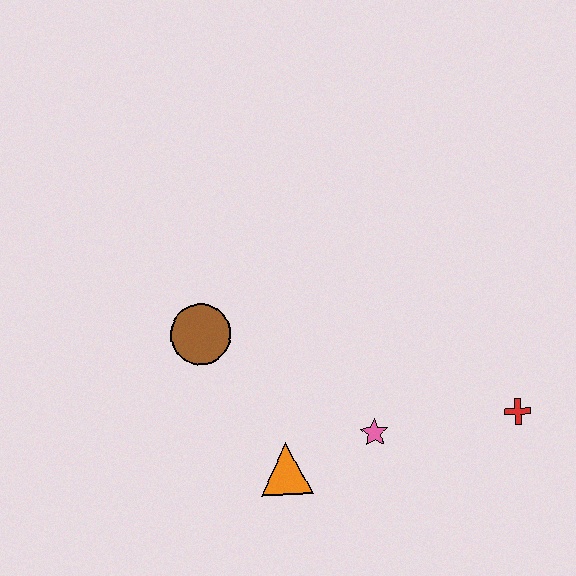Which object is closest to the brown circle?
The orange triangle is closest to the brown circle.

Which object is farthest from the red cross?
The brown circle is farthest from the red cross.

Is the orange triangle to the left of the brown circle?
No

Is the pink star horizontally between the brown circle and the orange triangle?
No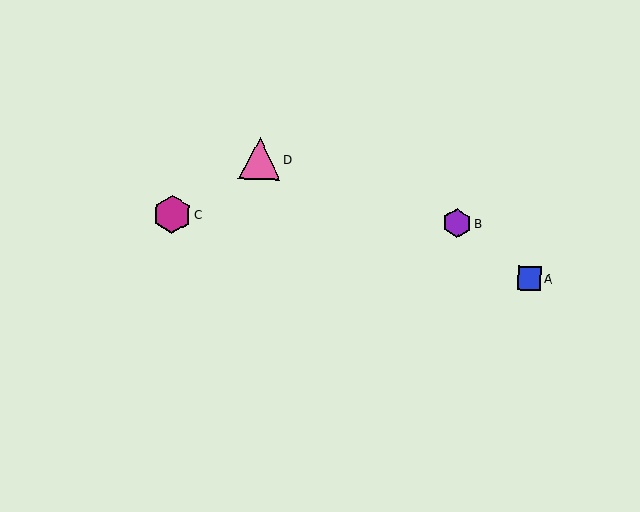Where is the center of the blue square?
The center of the blue square is at (530, 278).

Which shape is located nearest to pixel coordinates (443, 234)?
The purple hexagon (labeled B) at (457, 223) is nearest to that location.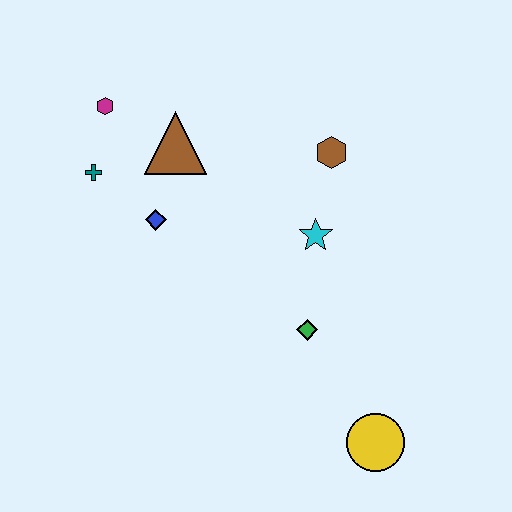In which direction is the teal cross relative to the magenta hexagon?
The teal cross is below the magenta hexagon.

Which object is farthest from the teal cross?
The yellow circle is farthest from the teal cross.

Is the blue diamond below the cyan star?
No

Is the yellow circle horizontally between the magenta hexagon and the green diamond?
No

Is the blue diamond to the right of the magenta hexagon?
Yes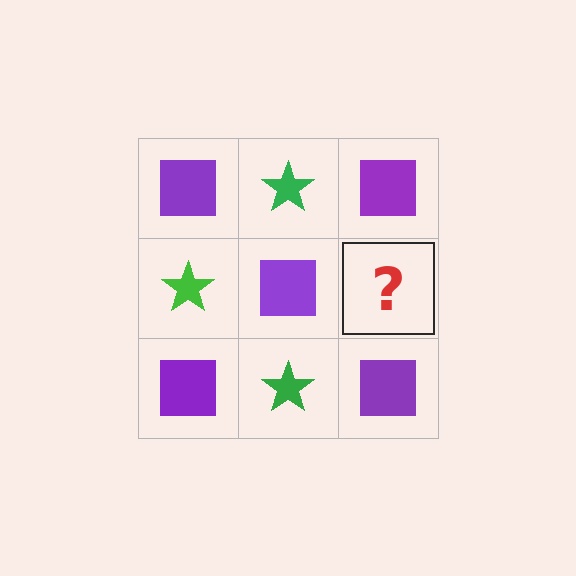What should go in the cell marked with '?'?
The missing cell should contain a green star.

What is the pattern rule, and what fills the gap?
The rule is that it alternates purple square and green star in a checkerboard pattern. The gap should be filled with a green star.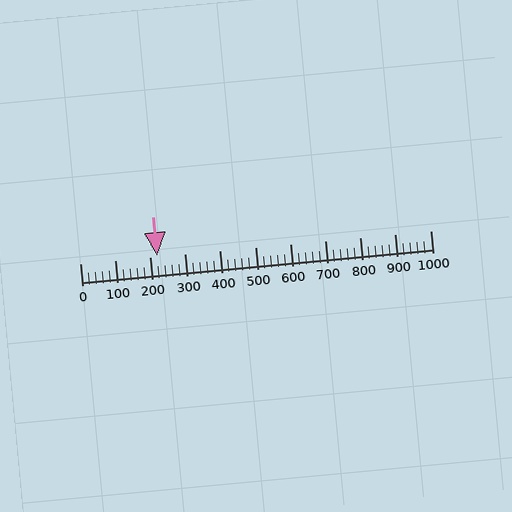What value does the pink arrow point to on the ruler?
The pink arrow points to approximately 220.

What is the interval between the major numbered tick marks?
The major tick marks are spaced 100 units apart.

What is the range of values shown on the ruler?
The ruler shows values from 0 to 1000.